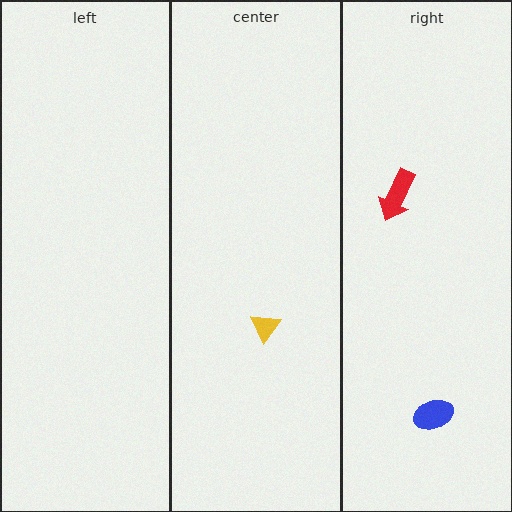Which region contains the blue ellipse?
The right region.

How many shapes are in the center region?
1.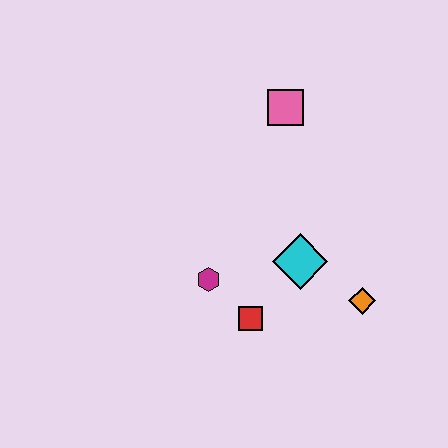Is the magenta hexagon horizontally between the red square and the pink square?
No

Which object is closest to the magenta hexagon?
The red square is closest to the magenta hexagon.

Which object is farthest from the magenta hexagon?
The pink square is farthest from the magenta hexagon.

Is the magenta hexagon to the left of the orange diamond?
Yes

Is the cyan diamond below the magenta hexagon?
No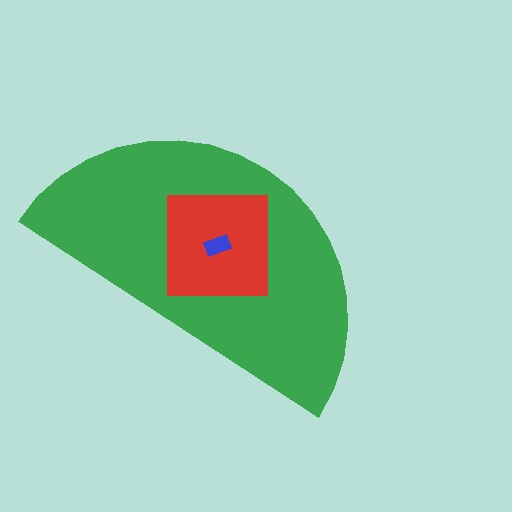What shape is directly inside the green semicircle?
The red square.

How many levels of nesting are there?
3.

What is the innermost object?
The blue rectangle.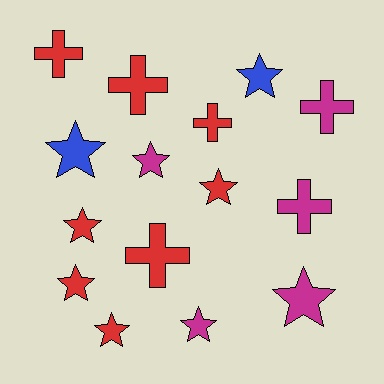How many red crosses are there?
There are 4 red crosses.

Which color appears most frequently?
Red, with 8 objects.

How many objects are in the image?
There are 15 objects.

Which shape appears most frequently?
Star, with 9 objects.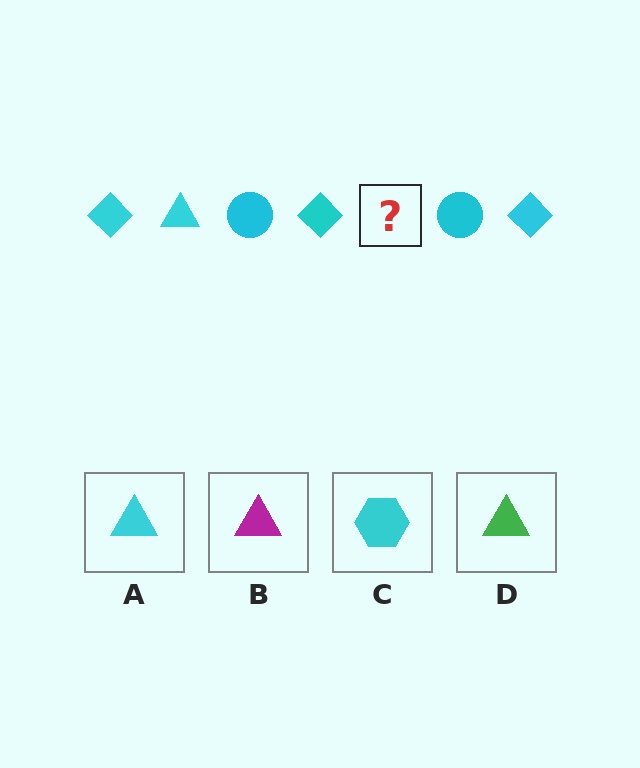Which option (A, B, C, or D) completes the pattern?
A.